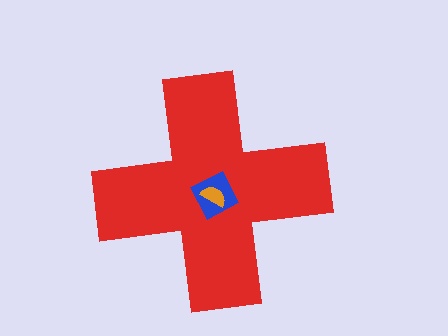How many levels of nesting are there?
3.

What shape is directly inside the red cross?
The blue diamond.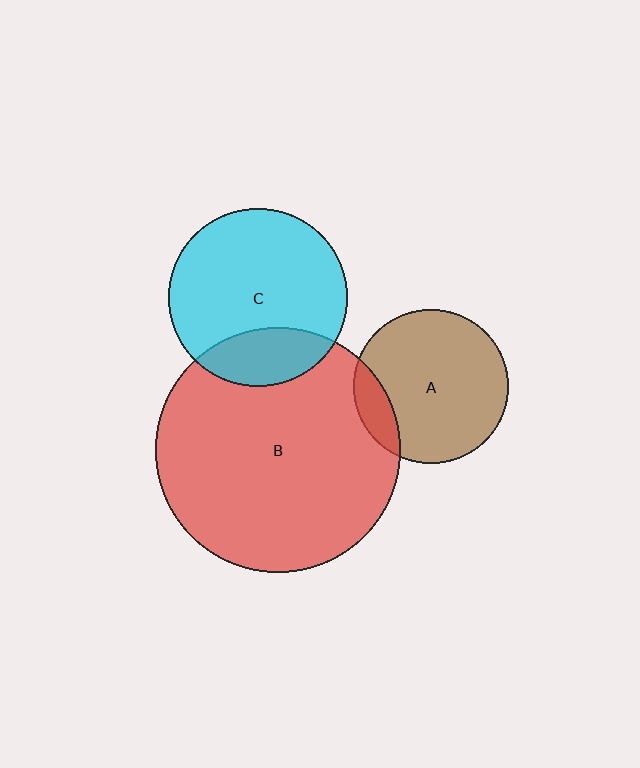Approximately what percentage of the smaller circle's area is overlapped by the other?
Approximately 15%.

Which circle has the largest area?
Circle B (red).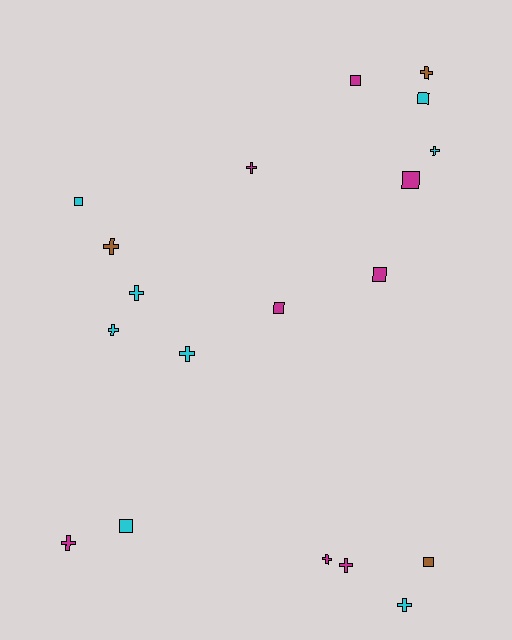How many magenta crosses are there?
There are 4 magenta crosses.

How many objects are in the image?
There are 19 objects.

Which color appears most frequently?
Cyan, with 8 objects.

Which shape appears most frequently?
Cross, with 11 objects.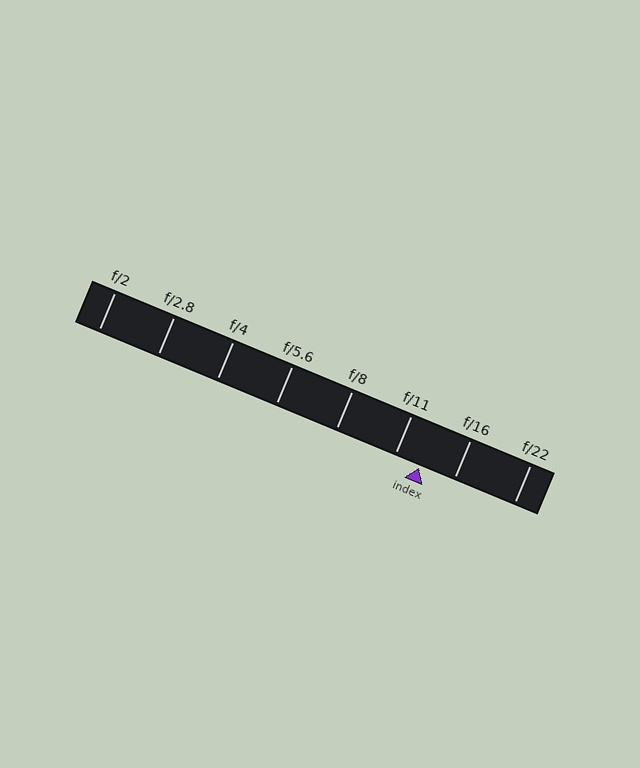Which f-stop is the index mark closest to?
The index mark is closest to f/11.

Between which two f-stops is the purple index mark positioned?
The index mark is between f/11 and f/16.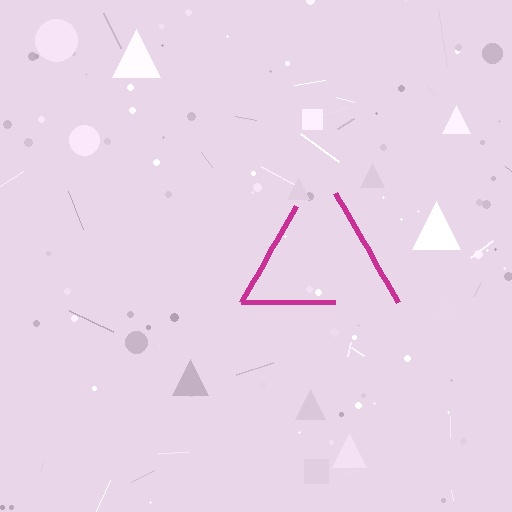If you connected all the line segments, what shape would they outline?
They would outline a triangle.